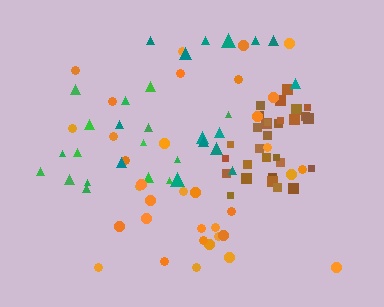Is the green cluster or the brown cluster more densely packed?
Brown.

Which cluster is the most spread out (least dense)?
Teal.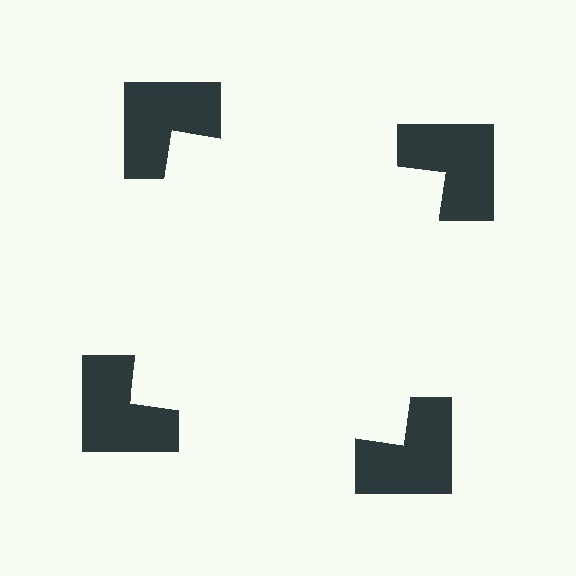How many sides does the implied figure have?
4 sides.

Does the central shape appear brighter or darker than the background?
It typically appears slightly brighter than the background, even though no actual brightness change is drawn.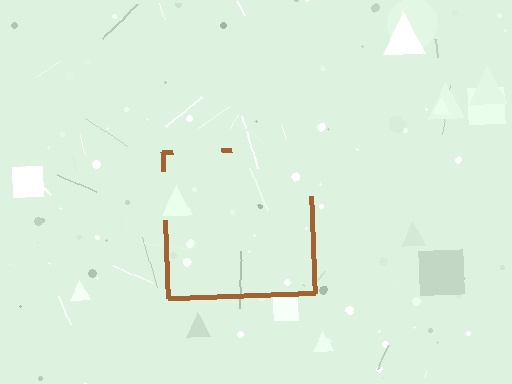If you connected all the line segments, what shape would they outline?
They would outline a square.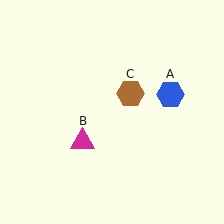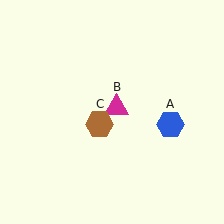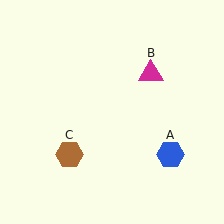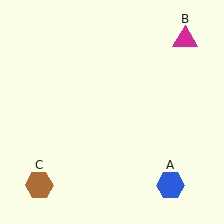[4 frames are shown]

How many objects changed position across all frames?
3 objects changed position: blue hexagon (object A), magenta triangle (object B), brown hexagon (object C).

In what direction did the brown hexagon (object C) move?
The brown hexagon (object C) moved down and to the left.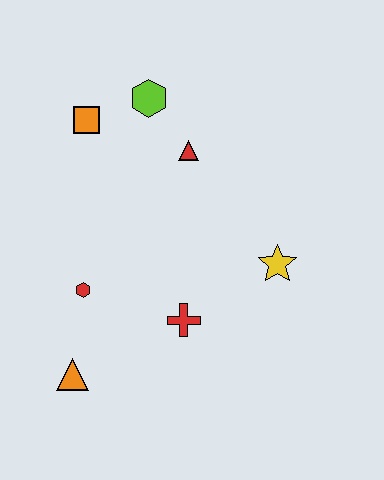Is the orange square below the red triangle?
No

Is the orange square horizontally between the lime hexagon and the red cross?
No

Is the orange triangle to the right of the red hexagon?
No